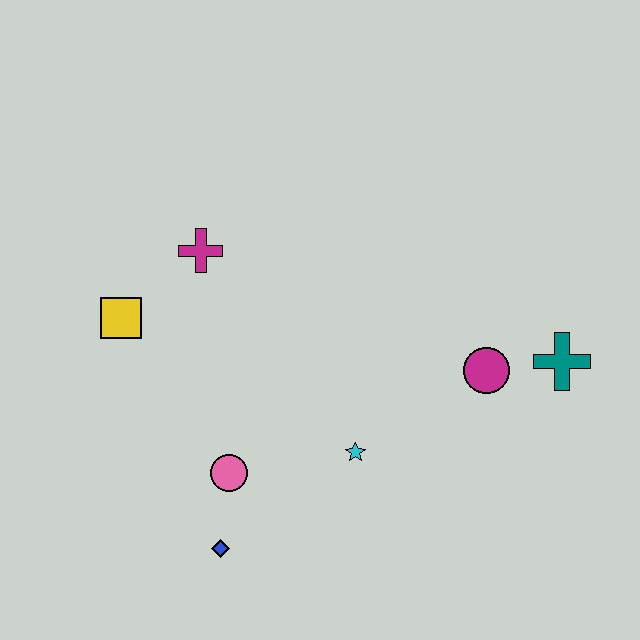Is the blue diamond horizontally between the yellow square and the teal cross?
Yes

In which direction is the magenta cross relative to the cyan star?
The magenta cross is above the cyan star.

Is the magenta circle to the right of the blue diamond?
Yes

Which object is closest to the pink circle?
The blue diamond is closest to the pink circle.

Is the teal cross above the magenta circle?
Yes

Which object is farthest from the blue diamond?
The teal cross is farthest from the blue diamond.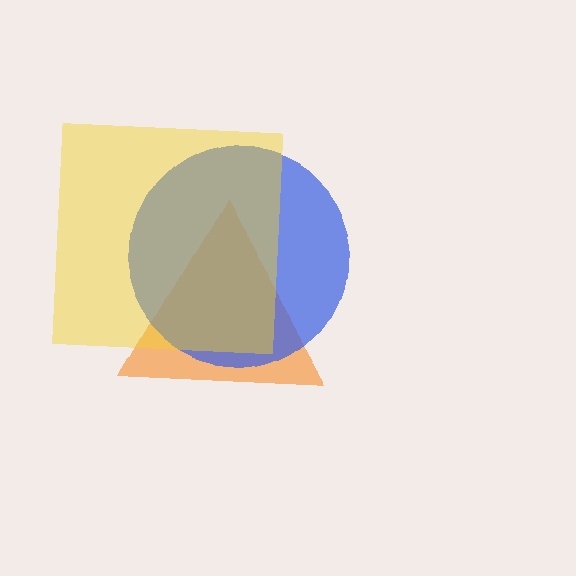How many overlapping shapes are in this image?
There are 3 overlapping shapes in the image.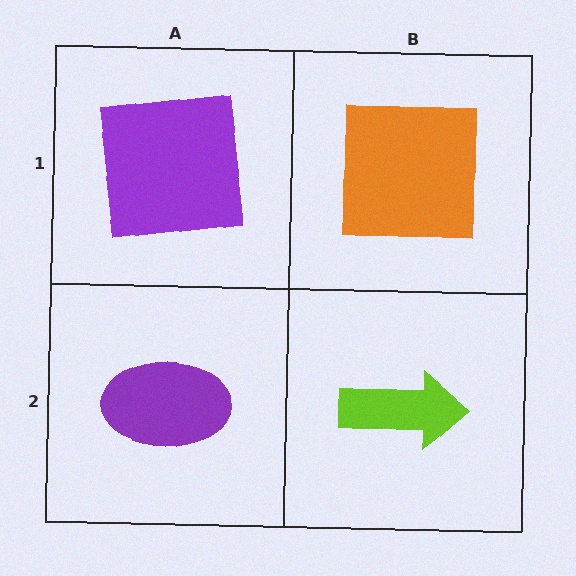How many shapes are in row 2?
2 shapes.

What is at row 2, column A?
A purple ellipse.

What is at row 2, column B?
A lime arrow.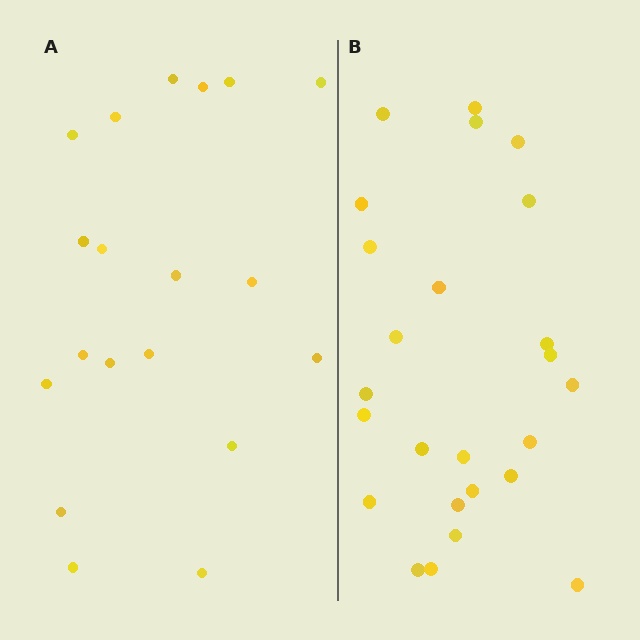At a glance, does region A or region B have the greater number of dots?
Region B (the right region) has more dots.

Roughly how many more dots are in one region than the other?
Region B has about 6 more dots than region A.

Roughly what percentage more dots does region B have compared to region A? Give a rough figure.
About 30% more.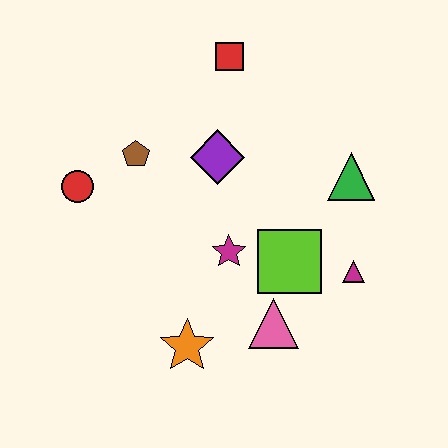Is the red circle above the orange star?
Yes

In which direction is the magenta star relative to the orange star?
The magenta star is above the orange star.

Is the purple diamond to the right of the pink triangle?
No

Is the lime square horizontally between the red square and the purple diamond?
No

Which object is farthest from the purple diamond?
The orange star is farthest from the purple diamond.